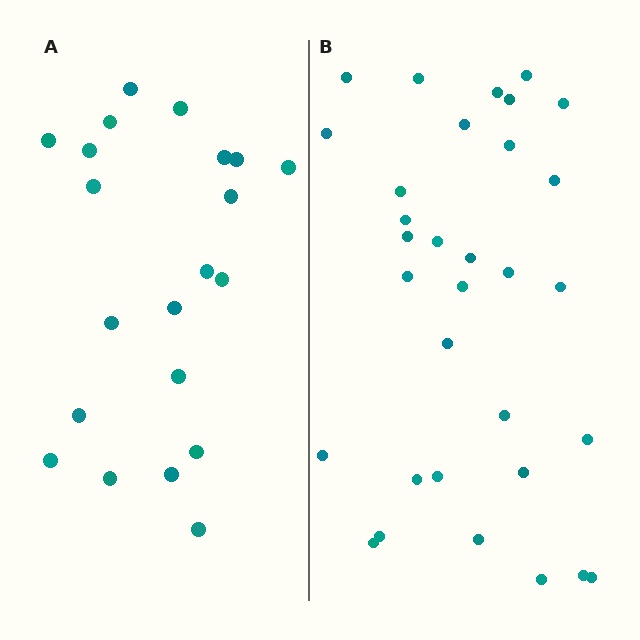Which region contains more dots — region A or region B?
Region B (the right region) has more dots.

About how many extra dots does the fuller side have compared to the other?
Region B has roughly 12 or so more dots than region A.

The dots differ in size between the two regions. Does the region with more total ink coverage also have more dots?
No. Region A has more total ink coverage because its dots are larger, but region B actually contains more individual dots. Total area can be misleading — the number of items is what matters here.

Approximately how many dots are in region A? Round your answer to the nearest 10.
About 20 dots. (The exact count is 21, which rounds to 20.)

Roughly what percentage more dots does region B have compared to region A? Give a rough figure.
About 50% more.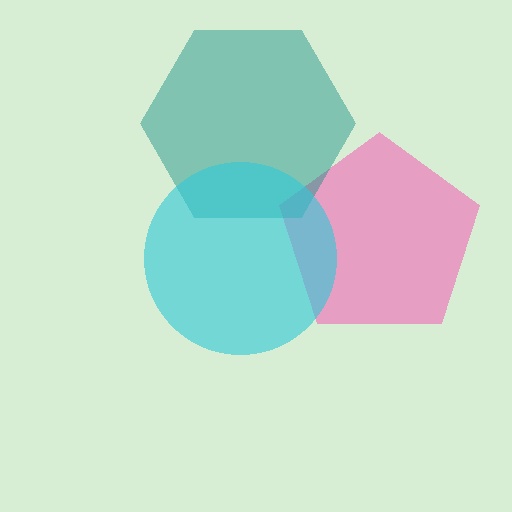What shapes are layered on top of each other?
The layered shapes are: a pink pentagon, a teal hexagon, a cyan circle.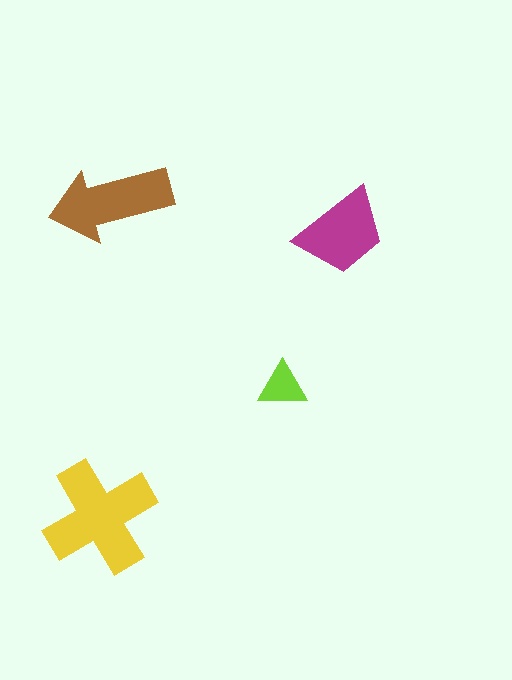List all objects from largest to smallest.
The yellow cross, the brown arrow, the magenta trapezoid, the lime triangle.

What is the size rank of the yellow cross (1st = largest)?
1st.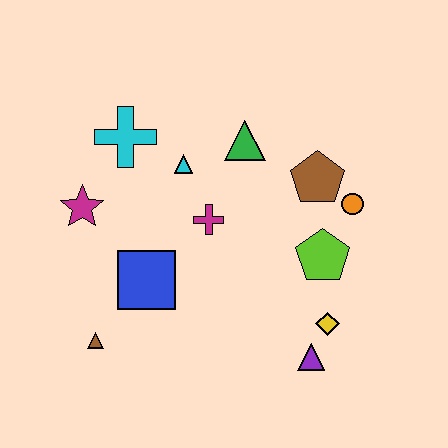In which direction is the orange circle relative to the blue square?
The orange circle is to the right of the blue square.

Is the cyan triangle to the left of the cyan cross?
No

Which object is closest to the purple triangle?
The yellow diamond is closest to the purple triangle.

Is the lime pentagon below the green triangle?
Yes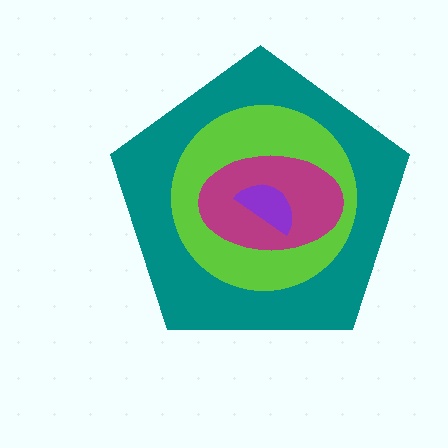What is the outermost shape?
The teal pentagon.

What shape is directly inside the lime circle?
The magenta ellipse.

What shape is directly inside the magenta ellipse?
The purple semicircle.